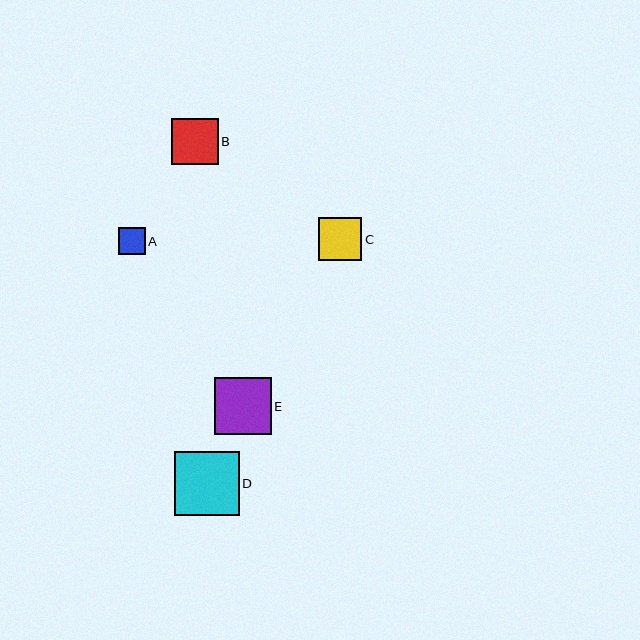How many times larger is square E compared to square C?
Square E is approximately 1.3 times the size of square C.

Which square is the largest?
Square D is the largest with a size of approximately 64 pixels.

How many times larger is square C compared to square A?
Square C is approximately 1.6 times the size of square A.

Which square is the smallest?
Square A is the smallest with a size of approximately 27 pixels.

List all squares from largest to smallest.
From largest to smallest: D, E, B, C, A.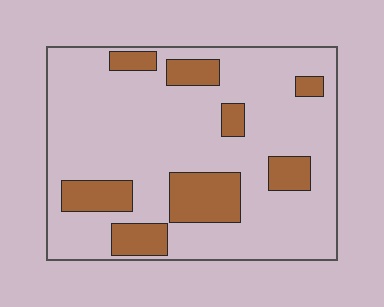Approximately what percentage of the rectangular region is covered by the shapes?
Approximately 20%.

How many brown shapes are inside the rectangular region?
8.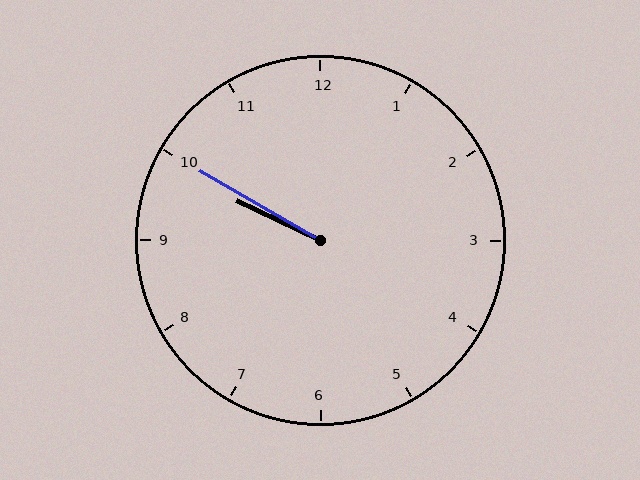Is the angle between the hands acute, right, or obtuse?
It is acute.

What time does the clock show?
9:50.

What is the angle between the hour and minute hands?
Approximately 5 degrees.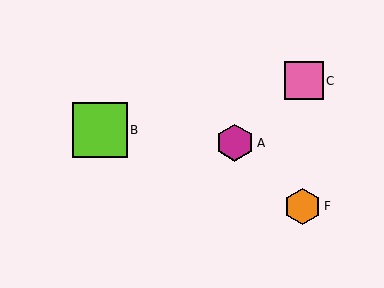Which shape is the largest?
The lime square (labeled B) is the largest.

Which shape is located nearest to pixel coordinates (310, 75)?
The pink square (labeled C) at (304, 81) is nearest to that location.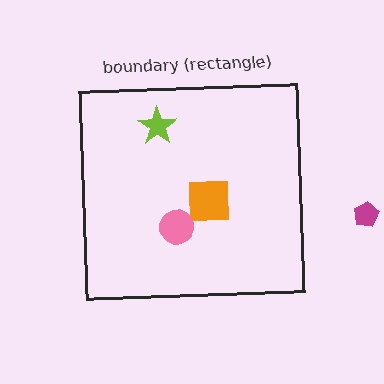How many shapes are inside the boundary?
3 inside, 1 outside.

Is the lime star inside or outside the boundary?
Inside.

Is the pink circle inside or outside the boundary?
Inside.